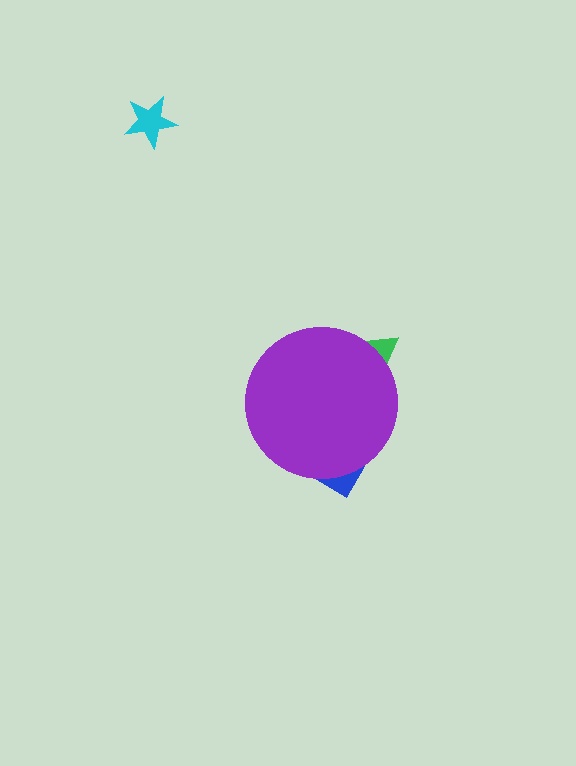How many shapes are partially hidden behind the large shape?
2 shapes are partially hidden.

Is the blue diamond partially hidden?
Yes, the blue diamond is partially hidden behind the purple circle.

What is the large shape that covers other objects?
A purple circle.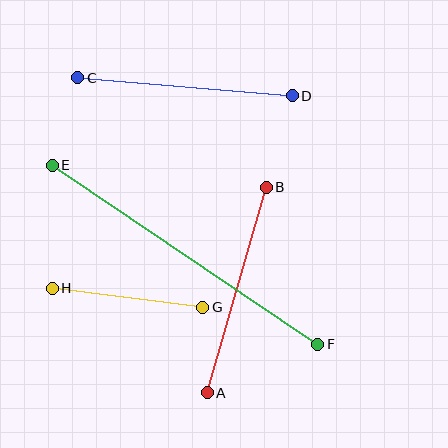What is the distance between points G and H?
The distance is approximately 152 pixels.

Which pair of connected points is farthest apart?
Points E and F are farthest apart.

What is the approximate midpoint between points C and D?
The midpoint is at approximately (185, 87) pixels.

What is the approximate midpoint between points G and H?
The midpoint is at approximately (128, 298) pixels.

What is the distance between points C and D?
The distance is approximately 216 pixels.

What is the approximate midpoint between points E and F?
The midpoint is at approximately (185, 255) pixels.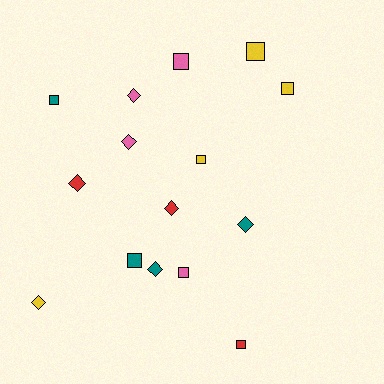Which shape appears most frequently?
Square, with 8 objects.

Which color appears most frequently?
Teal, with 4 objects.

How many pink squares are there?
There are 2 pink squares.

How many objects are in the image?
There are 15 objects.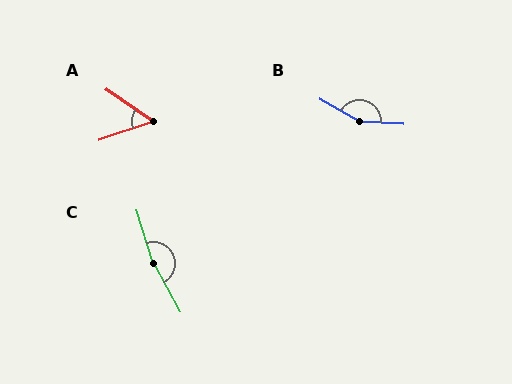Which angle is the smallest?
A, at approximately 53 degrees.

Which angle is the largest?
C, at approximately 169 degrees.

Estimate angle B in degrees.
Approximately 154 degrees.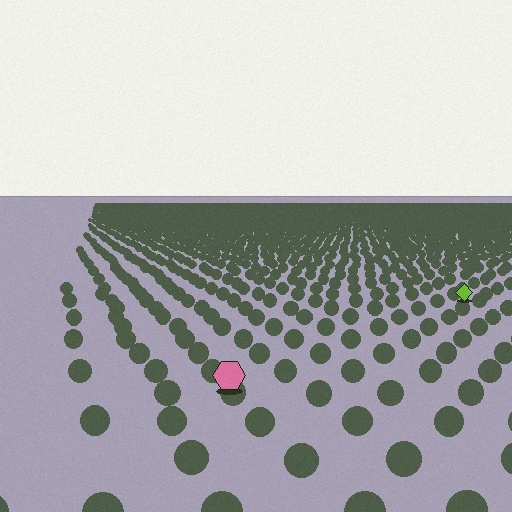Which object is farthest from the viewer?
The lime diamond is farthest from the viewer. It appears smaller and the ground texture around it is denser.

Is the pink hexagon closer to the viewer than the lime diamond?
Yes. The pink hexagon is closer — you can tell from the texture gradient: the ground texture is coarser near it.